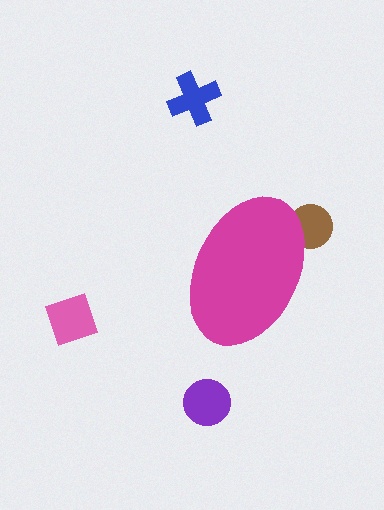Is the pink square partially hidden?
No, the pink square is fully visible.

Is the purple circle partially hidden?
No, the purple circle is fully visible.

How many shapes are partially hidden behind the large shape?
1 shape is partially hidden.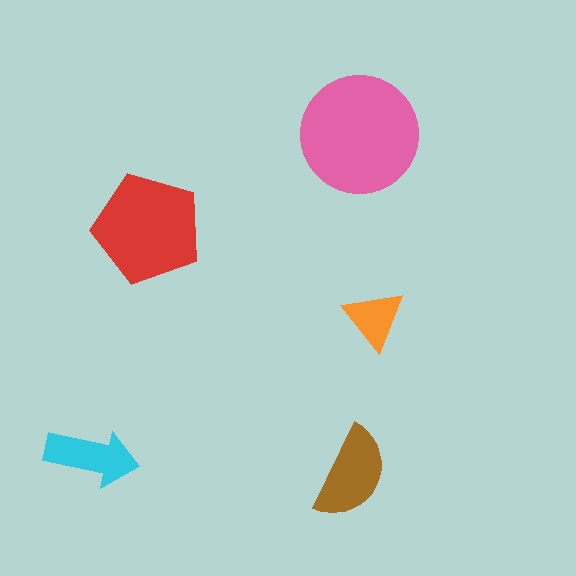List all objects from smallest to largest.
The orange triangle, the cyan arrow, the brown semicircle, the red pentagon, the pink circle.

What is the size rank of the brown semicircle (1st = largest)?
3rd.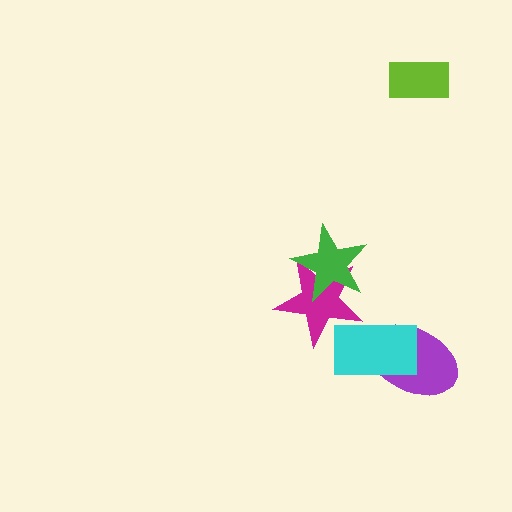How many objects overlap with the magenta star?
2 objects overlap with the magenta star.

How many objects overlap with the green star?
1 object overlaps with the green star.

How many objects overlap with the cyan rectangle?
2 objects overlap with the cyan rectangle.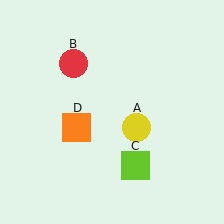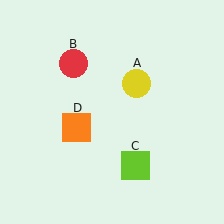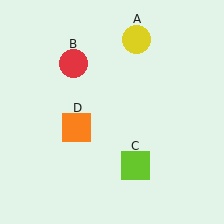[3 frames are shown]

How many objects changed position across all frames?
1 object changed position: yellow circle (object A).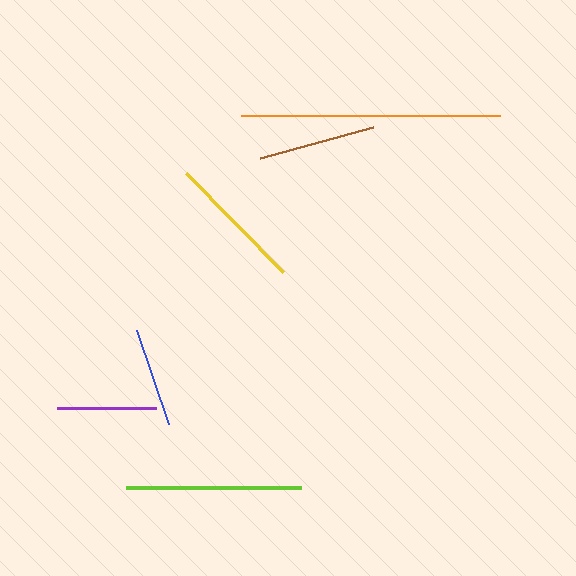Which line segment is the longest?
The orange line is the longest at approximately 259 pixels.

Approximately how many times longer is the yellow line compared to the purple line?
The yellow line is approximately 1.4 times the length of the purple line.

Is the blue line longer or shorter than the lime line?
The lime line is longer than the blue line.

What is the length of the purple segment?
The purple segment is approximately 99 pixels long.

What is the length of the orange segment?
The orange segment is approximately 259 pixels long.